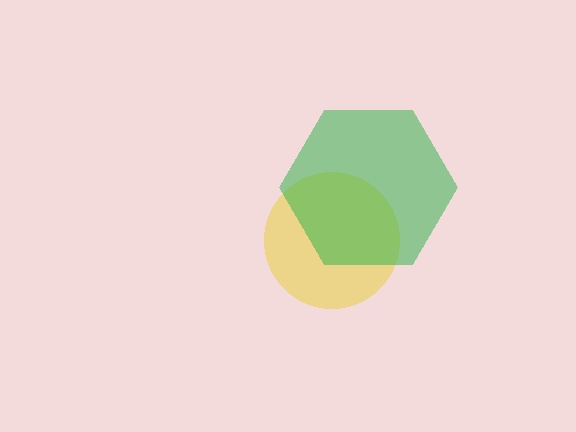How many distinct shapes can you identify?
There are 2 distinct shapes: a yellow circle, a green hexagon.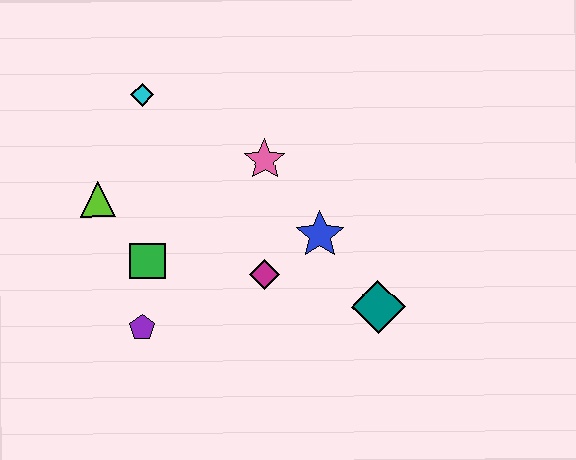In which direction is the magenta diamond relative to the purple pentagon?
The magenta diamond is to the right of the purple pentagon.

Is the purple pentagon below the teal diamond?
Yes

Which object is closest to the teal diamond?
The blue star is closest to the teal diamond.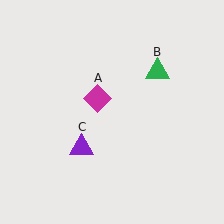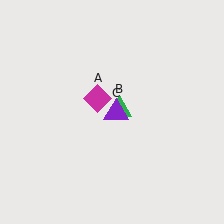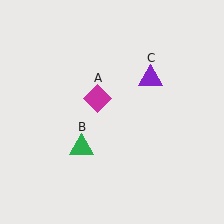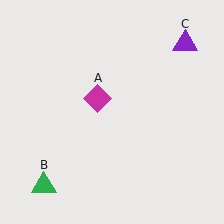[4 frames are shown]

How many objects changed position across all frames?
2 objects changed position: green triangle (object B), purple triangle (object C).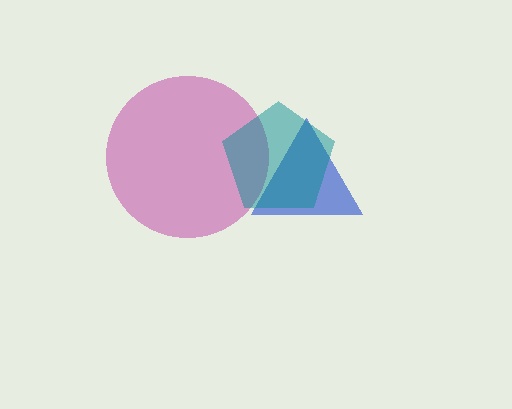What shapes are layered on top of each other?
The layered shapes are: a blue triangle, a magenta circle, a teal pentagon.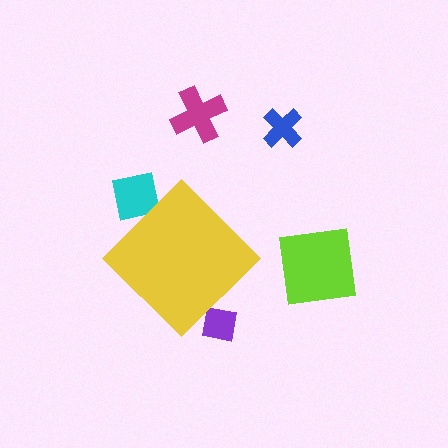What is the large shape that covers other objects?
A yellow diamond.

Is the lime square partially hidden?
No, the lime square is fully visible.